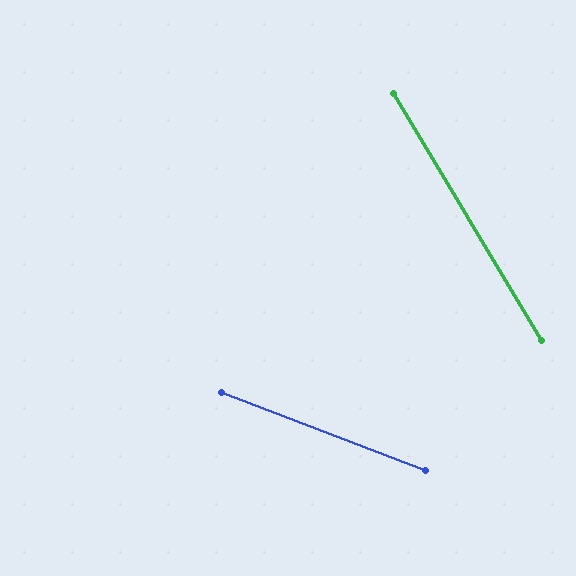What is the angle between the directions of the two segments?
Approximately 38 degrees.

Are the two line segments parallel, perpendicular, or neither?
Neither parallel nor perpendicular — they differ by about 38°.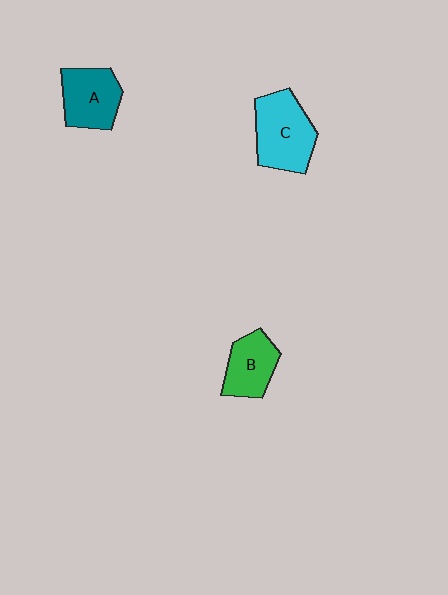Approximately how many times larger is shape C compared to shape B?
Approximately 1.4 times.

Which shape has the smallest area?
Shape B (green).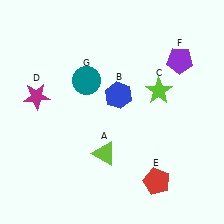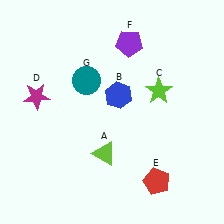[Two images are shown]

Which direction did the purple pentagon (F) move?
The purple pentagon (F) moved left.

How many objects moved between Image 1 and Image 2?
1 object moved between the two images.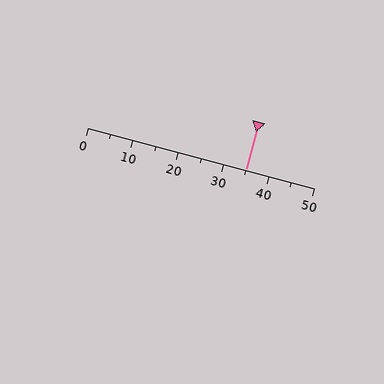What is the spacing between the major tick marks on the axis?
The major ticks are spaced 10 apart.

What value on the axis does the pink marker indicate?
The marker indicates approximately 35.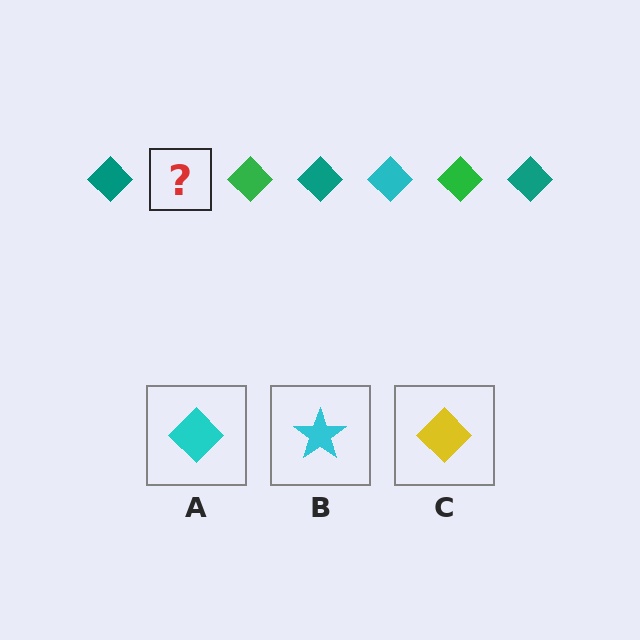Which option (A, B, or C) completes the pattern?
A.